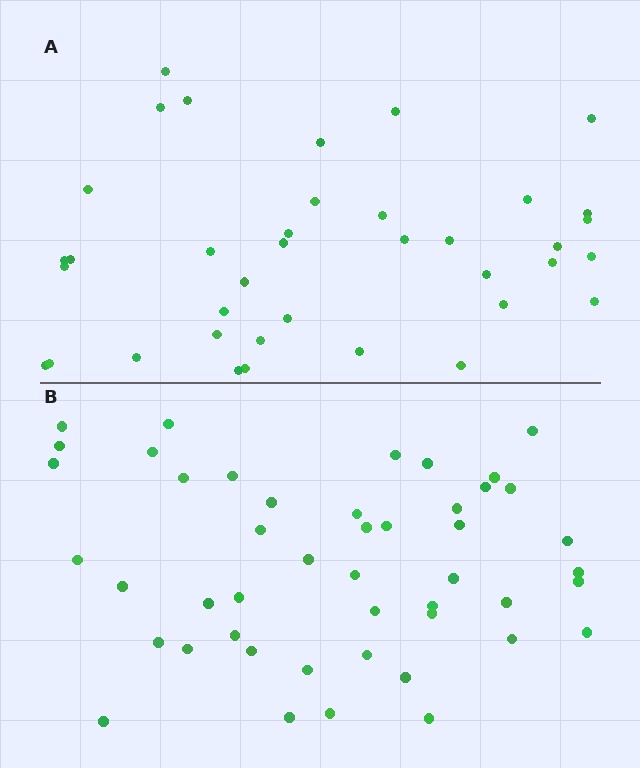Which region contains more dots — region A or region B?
Region B (the bottom region) has more dots.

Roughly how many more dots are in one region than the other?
Region B has roughly 8 or so more dots than region A.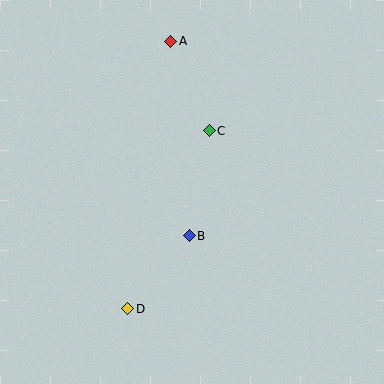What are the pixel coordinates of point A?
Point A is at (171, 41).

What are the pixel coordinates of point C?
Point C is at (209, 131).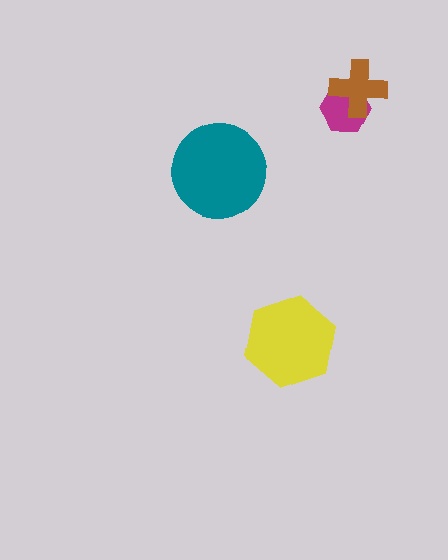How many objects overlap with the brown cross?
1 object overlaps with the brown cross.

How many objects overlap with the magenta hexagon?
1 object overlaps with the magenta hexagon.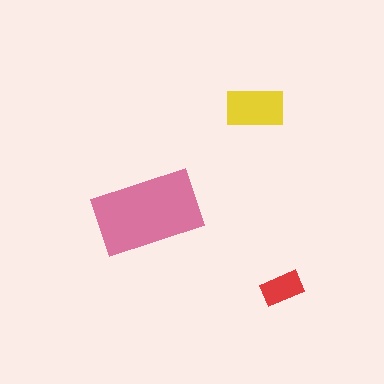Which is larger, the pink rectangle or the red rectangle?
The pink one.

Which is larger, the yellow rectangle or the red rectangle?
The yellow one.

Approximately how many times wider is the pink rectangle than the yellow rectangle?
About 2 times wider.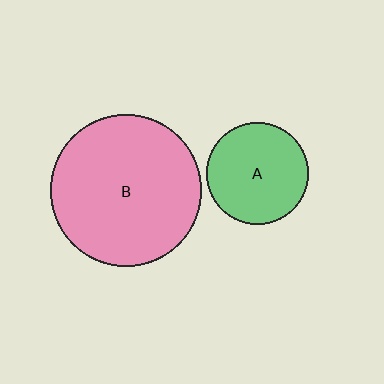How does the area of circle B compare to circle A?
Approximately 2.2 times.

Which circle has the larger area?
Circle B (pink).